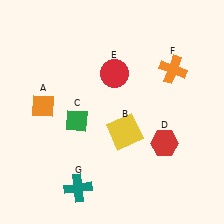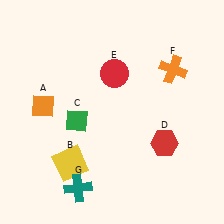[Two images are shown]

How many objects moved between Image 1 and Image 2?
1 object moved between the two images.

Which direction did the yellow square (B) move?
The yellow square (B) moved left.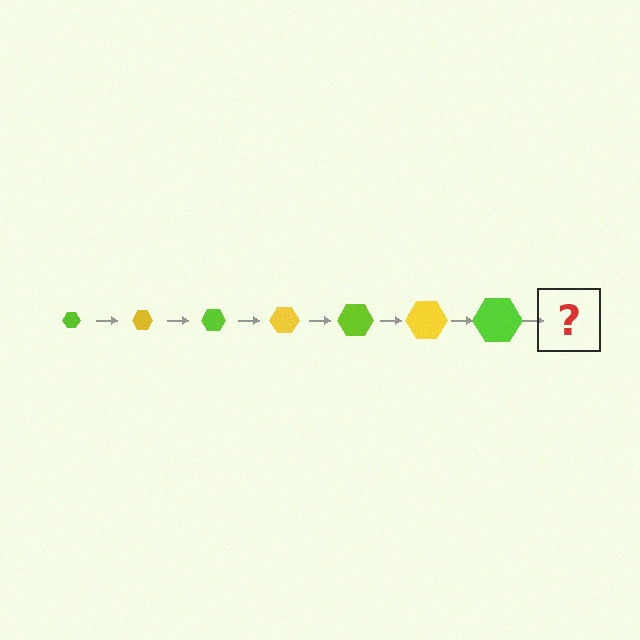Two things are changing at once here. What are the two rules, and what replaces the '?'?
The two rules are that the hexagon grows larger each step and the color cycles through lime and yellow. The '?' should be a yellow hexagon, larger than the previous one.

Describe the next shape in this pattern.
It should be a yellow hexagon, larger than the previous one.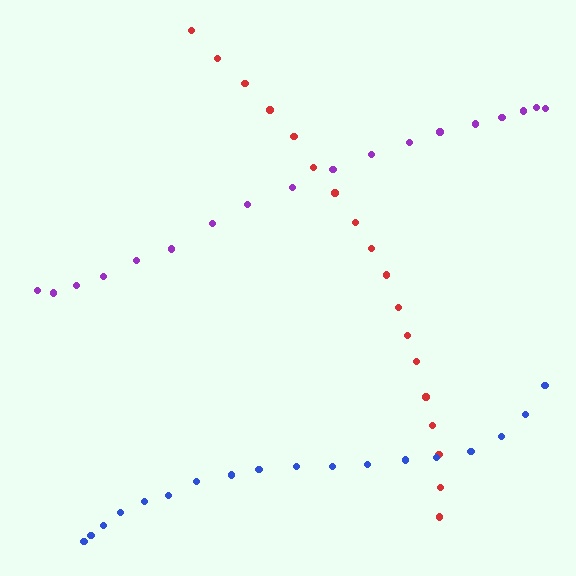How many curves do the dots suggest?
There are 3 distinct paths.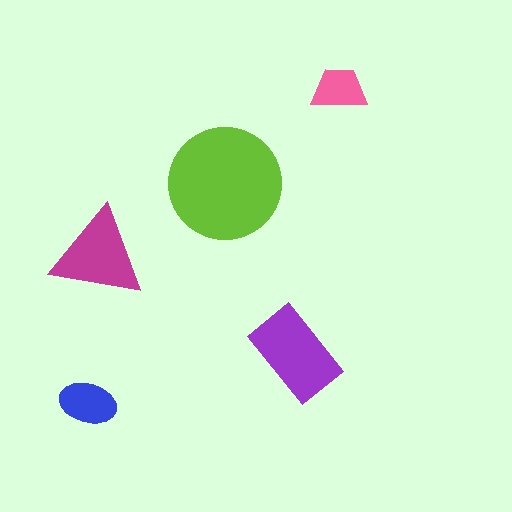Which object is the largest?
The lime circle.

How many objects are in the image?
There are 5 objects in the image.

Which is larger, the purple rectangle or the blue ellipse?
The purple rectangle.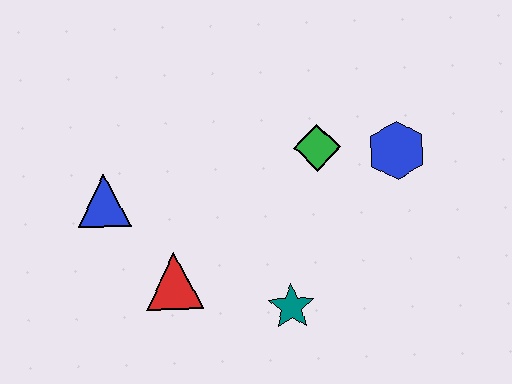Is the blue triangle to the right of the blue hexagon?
No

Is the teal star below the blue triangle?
Yes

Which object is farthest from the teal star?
The blue triangle is farthest from the teal star.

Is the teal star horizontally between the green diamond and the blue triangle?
Yes